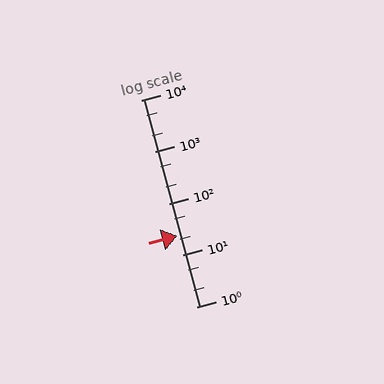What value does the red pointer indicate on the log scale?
The pointer indicates approximately 24.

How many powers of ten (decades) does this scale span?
The scale spans 4 decades, from 1 to 10000.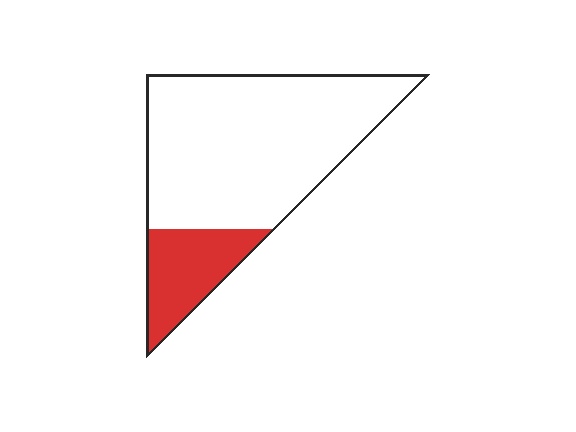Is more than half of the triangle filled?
No.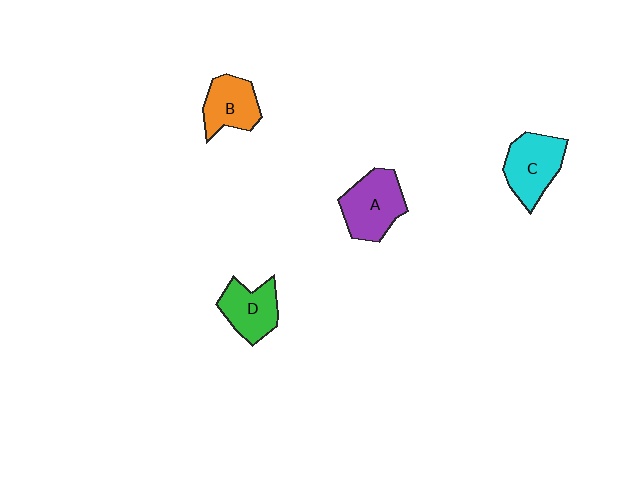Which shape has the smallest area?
Shape B (orange).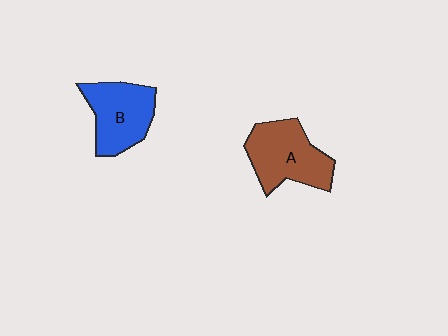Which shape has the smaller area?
Shape B (blue).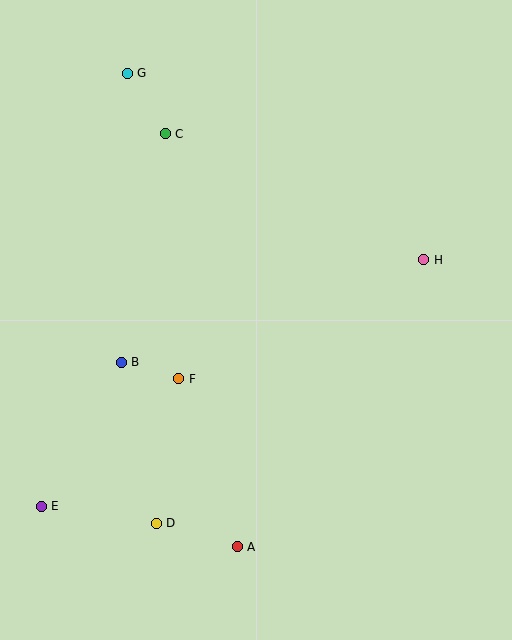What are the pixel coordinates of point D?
Point D is at (156, 523).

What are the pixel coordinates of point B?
Point B is at (121, 362).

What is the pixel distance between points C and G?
The distance between C and G is 71 pixels.